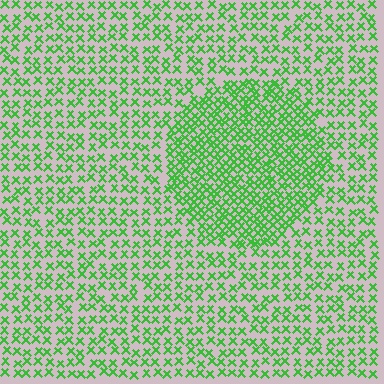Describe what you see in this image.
The image contains small green elements arranged at two different densities. A circle-shaped region is visible where the elements are more densely packed than the surrounding area.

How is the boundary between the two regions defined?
The boundary is defined by a change in element density (approximately 1.9x ratio). All elements are the same color, size, and shape.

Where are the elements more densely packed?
The elements are more densely packed inside the circle boundary.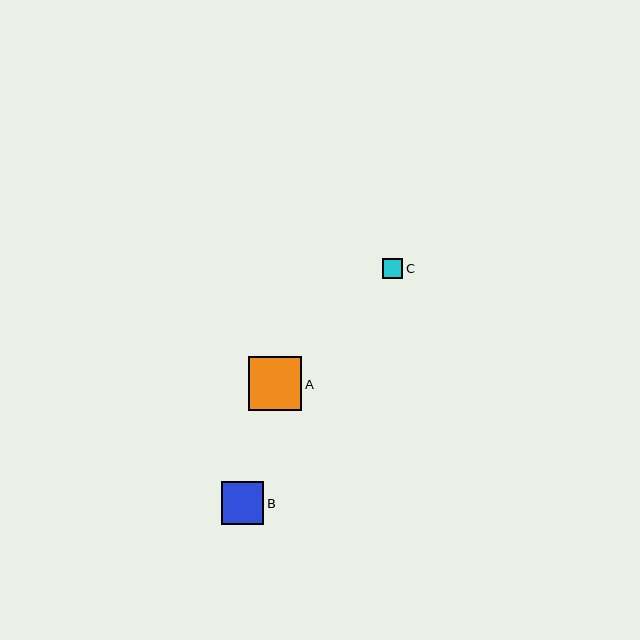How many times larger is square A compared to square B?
Square A is approximately 1.3 times the size of square B.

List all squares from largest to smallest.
From largest to smallest: A, B, C.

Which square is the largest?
Square A is the largest with a size of approximately 54 pixels.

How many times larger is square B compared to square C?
Square B is approximately 2.1 times the size of square C.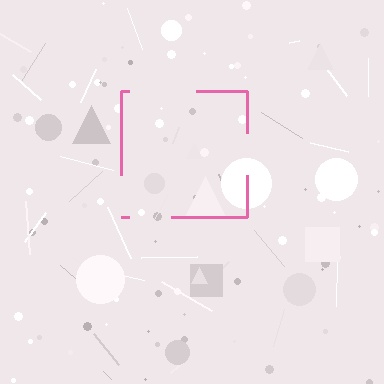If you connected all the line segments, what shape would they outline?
They would outline a square.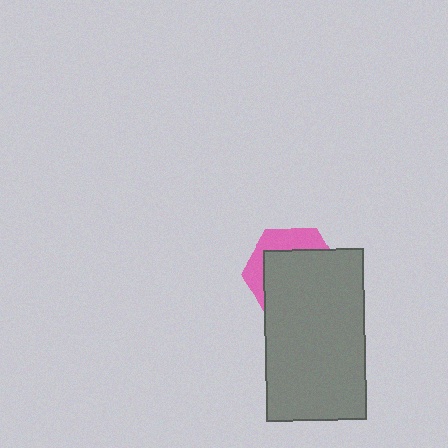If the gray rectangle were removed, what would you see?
You would see the complete pink hexagon.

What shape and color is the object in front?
The object in front is a gray rectangle.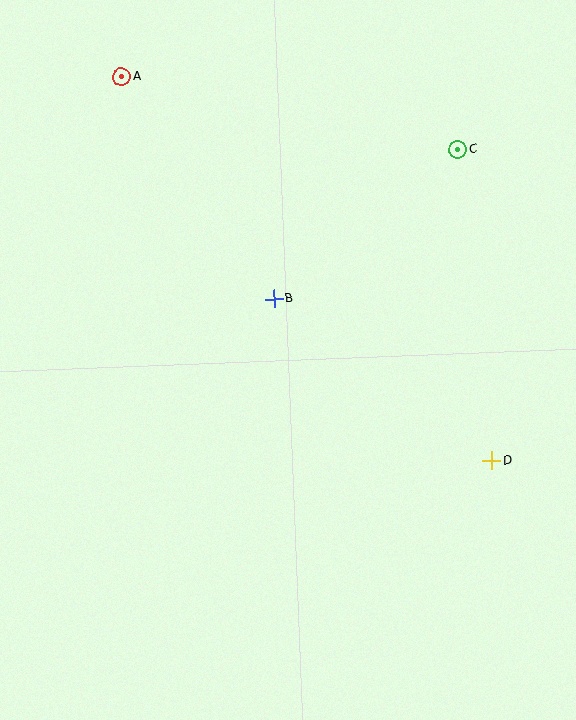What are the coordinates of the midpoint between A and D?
The midpoint between A and D is at (307, 269).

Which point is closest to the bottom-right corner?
Point D is closest to the bottom-right corner.